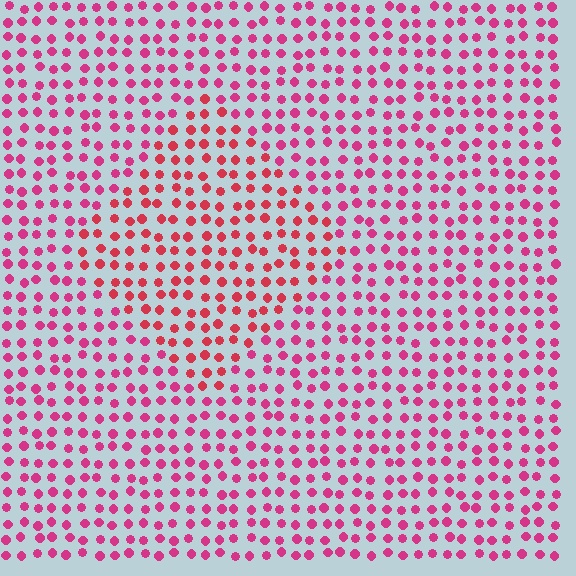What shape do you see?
I see a diamond.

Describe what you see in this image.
The image is filled with small magenta elements in a uniform arrangement. A diamond-shaped region is visible where the elements are tinted to a slightly different hue, forming a subtle color boundary.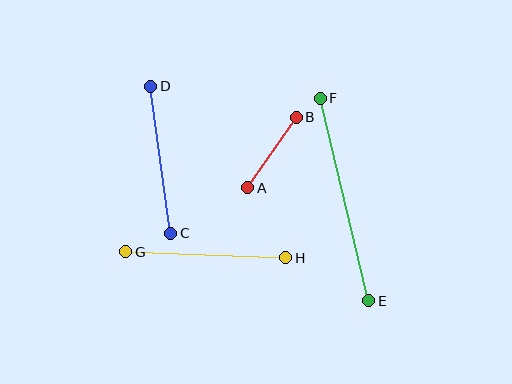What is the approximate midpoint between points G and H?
The midpoint is at approximately (206, 255) pixels.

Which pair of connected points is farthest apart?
Points E and F are farthest apart.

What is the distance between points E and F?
The distance is approximately 208 pixels.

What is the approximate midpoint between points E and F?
The midpoint is at approximately (344, 200) pixels.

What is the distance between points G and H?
The distance is approximately 160 pixels.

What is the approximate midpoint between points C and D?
The midpoint is at approximately (161, 160) pixels.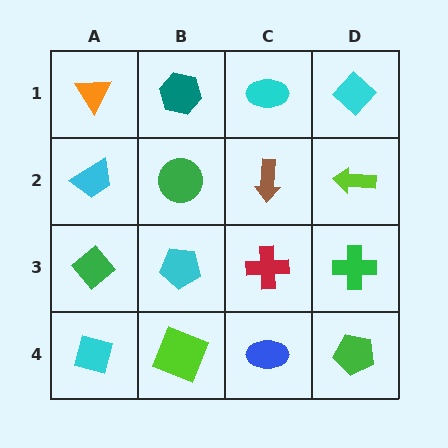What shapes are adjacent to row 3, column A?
A cyan trapezoid (row 2, column A), a cyan square (row 4, column A), a cyan pentagon (row 3, column B).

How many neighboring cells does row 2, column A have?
3.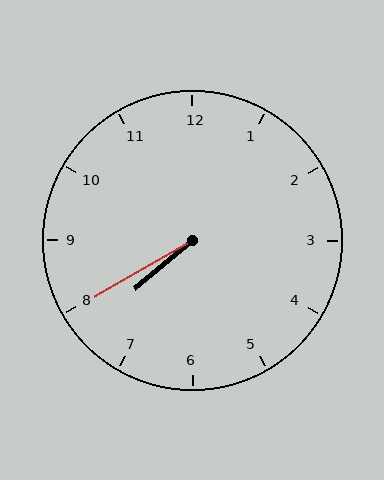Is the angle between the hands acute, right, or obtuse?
It is acute.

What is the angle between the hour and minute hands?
Approximately 10 degrees.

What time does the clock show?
7:40.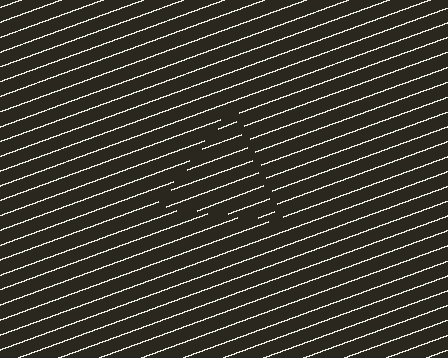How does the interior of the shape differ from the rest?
The interior of the shape contains the same grating, shifted by half a period — the contour is defined by the phase discontinuity where line-ends from the inner and outer gratings abut.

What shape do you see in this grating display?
An illusory triangle. The interior of the shape contains the same grating, shifted by half a period — the contour is defined by the phase discontinuity where line-ends from the inner and outer gratings abut.